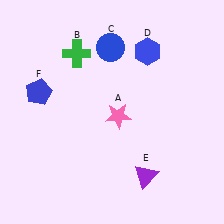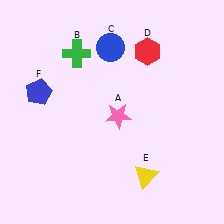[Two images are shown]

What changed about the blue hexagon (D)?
In Image 1, D is blue. In Image 2, it changed to red.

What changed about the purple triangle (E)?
In Image 1, E is purple. In Image 2, it changed to yellow.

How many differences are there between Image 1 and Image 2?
There are 2 differences between the two images.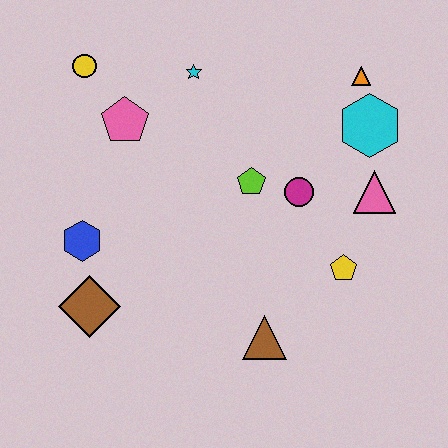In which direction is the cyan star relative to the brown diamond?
The cyan star is above the brown diamond.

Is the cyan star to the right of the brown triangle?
No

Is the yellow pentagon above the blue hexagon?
No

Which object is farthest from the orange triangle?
The brown diamond is farthest from the orange triangle.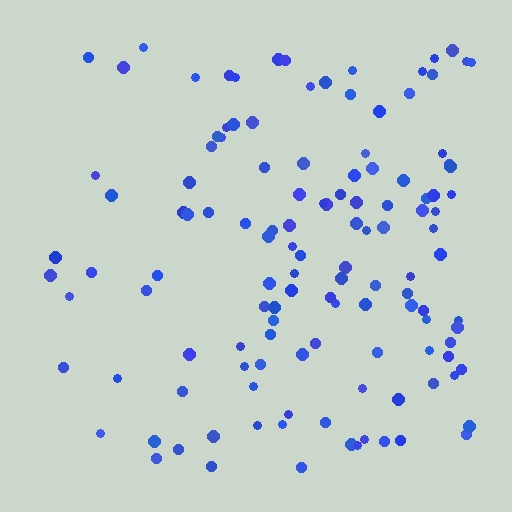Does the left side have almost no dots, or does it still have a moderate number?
Still a moderate number, just noticeably fewer than the right.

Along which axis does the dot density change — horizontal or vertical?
Horizontal.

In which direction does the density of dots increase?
From left to right, with the right side densest.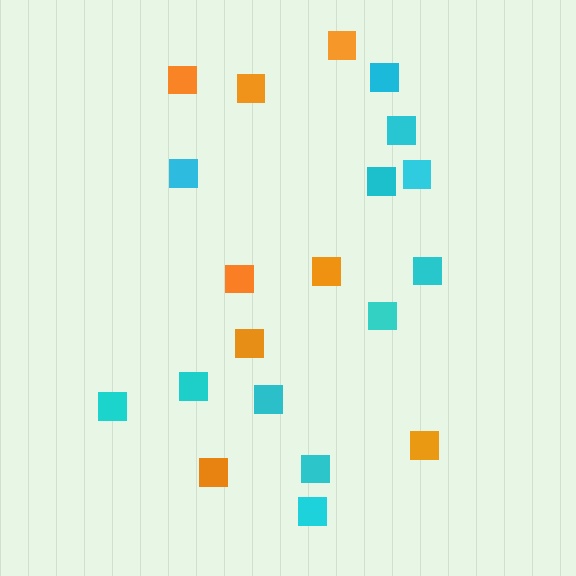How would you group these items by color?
There are 2 groups: one group of cyan squares (12) and one group of orange squares (8).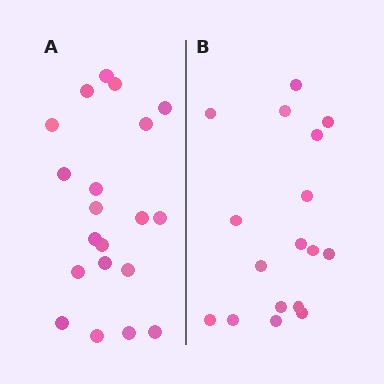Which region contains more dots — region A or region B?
Region A (the left region) has more dots.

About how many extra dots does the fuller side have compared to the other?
Region A has just a few more — roughly 2 or 3 more dots than region B.